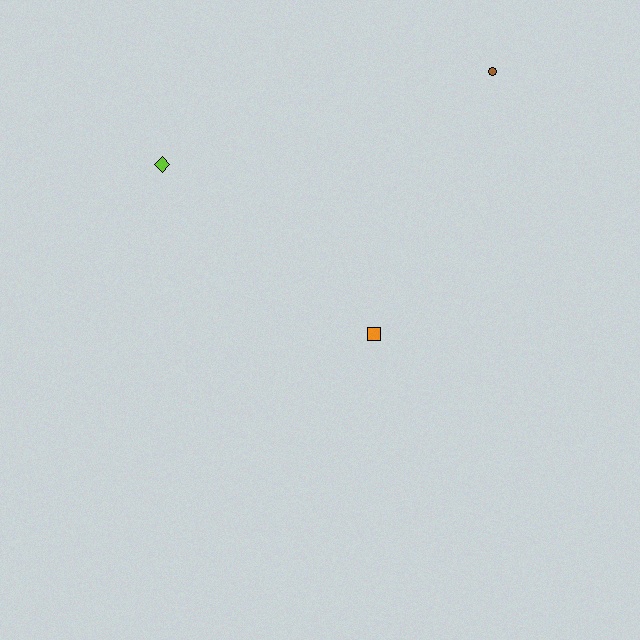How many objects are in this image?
There are 3 objects.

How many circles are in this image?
There is 1 circle.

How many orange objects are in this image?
There is 1 orange object.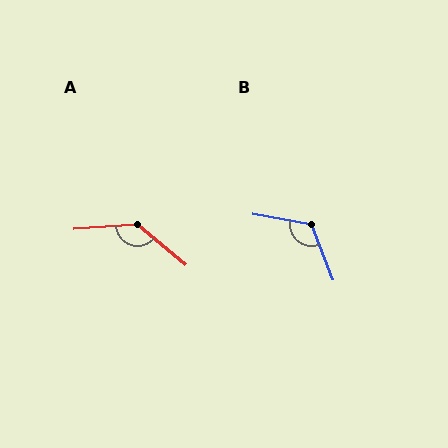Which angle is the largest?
A, at approximately 136 degrees.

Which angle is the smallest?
B, at approximately 122 degrees.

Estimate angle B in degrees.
Approximately 122 degrees.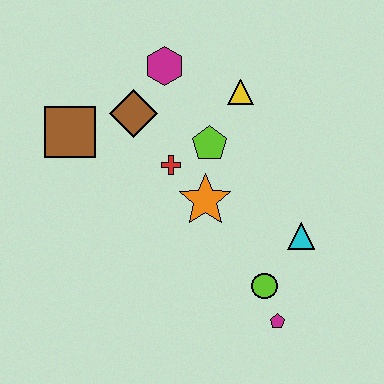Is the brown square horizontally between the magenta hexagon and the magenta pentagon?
No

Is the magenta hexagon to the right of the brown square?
Yes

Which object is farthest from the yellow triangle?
The magenta pentagon is farthest from the yellow triangle.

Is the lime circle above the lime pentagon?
No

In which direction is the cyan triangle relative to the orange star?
The cyan triangle is to the right of the orange star.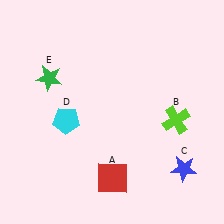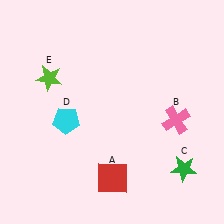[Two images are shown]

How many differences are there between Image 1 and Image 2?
There are 3 differences between the two images.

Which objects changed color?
B changed from lime to pink. C changed from blue to green. E changed from green to lime.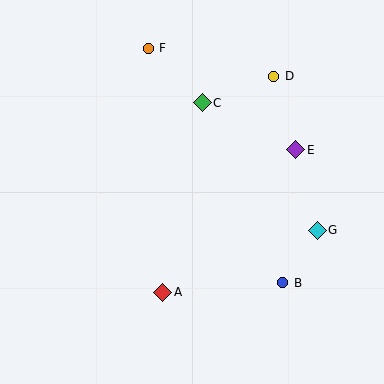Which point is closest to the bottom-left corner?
Point A is closest to the bottom-left corner.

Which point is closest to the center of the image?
Point C at (202, 103) is closest to the center.